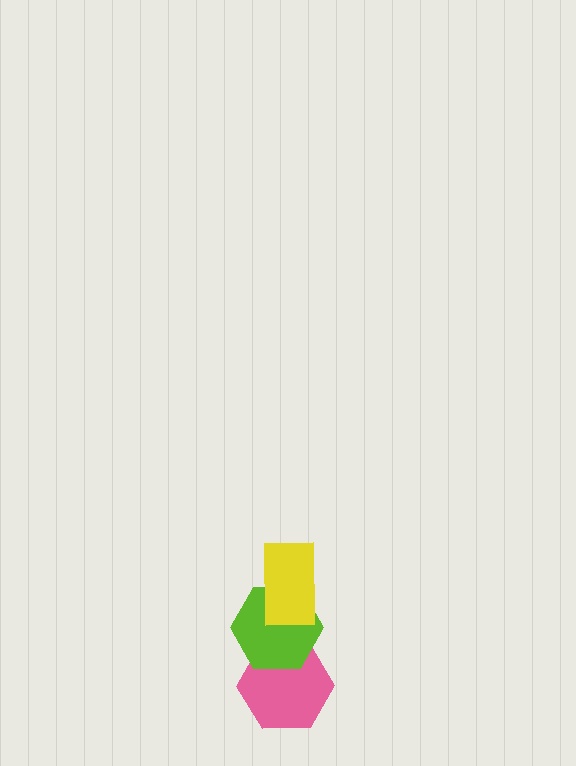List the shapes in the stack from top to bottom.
From top to bottom: the yellow rectangle, the lime hexagon, the pink hexagon.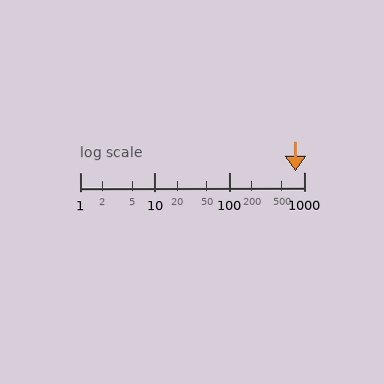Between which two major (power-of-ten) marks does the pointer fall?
The pointer is between 100 and 1000.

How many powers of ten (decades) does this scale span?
The scale spans 3 decades, from 1 to 1000.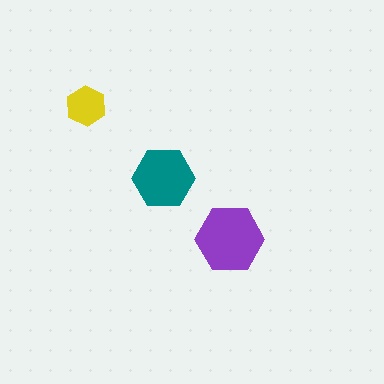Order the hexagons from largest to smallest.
the purple one, the teal one, the yellow one.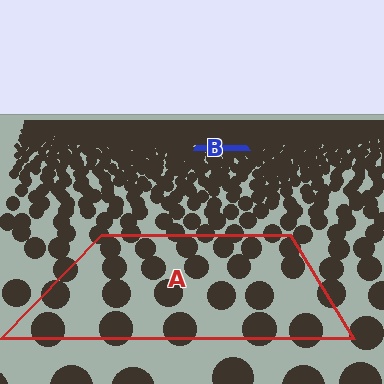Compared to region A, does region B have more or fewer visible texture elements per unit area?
Region B has more texture elements per unit area — they are packed more densely because it is farther away.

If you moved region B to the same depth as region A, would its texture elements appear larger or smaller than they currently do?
They would appear larger. At a closer depth, the same texture elements are projected at a bigger on-screen size.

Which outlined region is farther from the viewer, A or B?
Region B is farther from the viewer — the texture elements inside it appear smaller and more densely packed.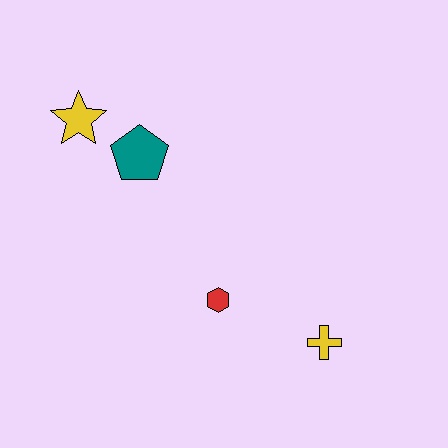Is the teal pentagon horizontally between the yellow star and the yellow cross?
Yes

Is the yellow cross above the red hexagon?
No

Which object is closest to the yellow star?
The teal pentagon is closest to the yellow star.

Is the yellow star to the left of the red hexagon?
Yes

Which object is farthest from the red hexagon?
The yellow star is farthest from the red hexagon.